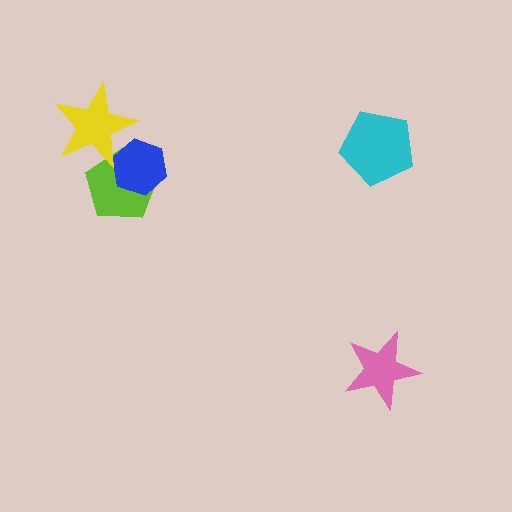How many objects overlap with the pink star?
0 objects overlap with the pink star.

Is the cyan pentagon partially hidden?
No, no other shape covers it.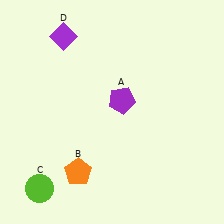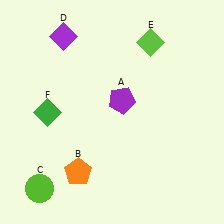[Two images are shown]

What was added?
A lime diamond (E), a green diamond (F) were added in Image 2.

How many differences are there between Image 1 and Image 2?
There are 2 differences between the two images.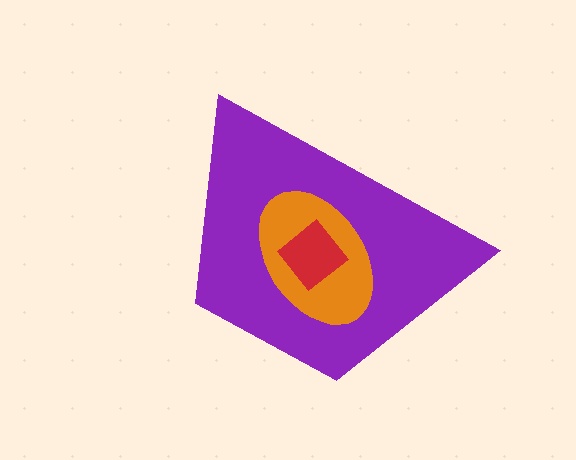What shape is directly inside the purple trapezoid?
The orange ellipse.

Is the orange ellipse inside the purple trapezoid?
Yes.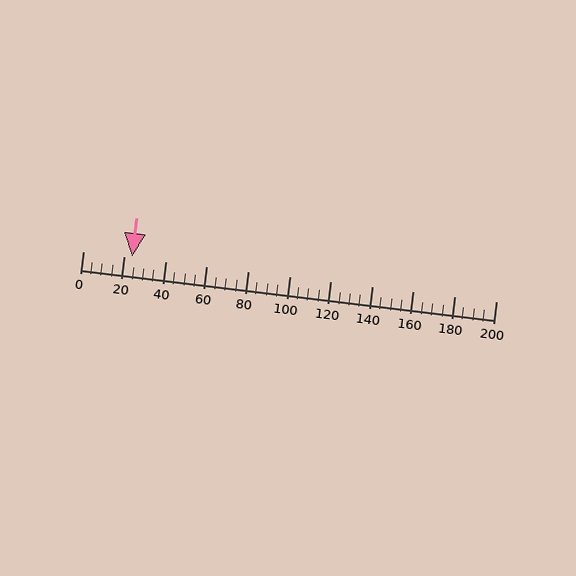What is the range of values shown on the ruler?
The ruler shows values from 0 to 200.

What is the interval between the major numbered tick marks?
The major tick marks are spaced 20 units apart.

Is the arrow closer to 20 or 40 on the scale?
The arrow is closer to 20.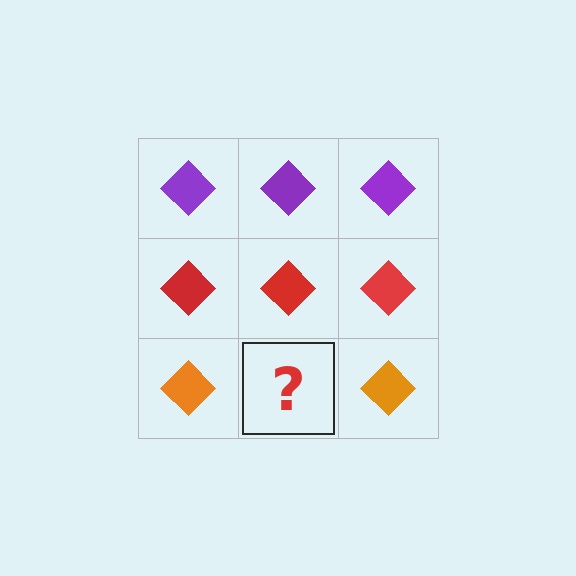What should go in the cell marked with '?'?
The missing cell should contain an orange diamond.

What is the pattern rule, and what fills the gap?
The rule is that each row has a consistent color. The gap should be filled with an orange diamond.